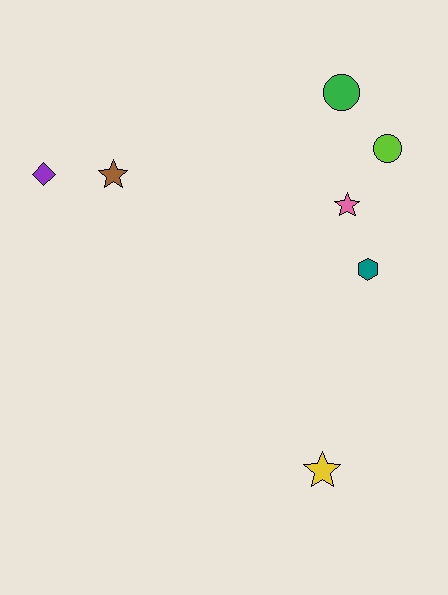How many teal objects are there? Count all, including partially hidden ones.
There is 1 teal object.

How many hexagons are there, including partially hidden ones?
There is 1 hexagon.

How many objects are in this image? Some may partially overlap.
There are 7 objects.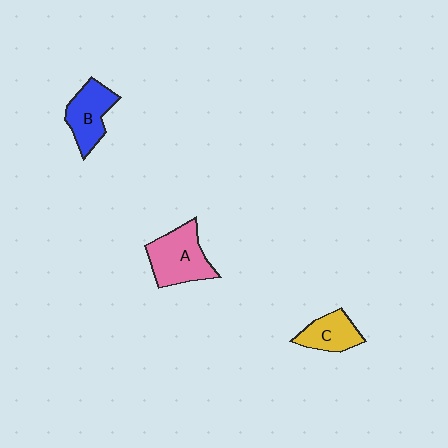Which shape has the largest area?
Shape A (pink).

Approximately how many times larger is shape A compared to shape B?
Approximately 1.2 times.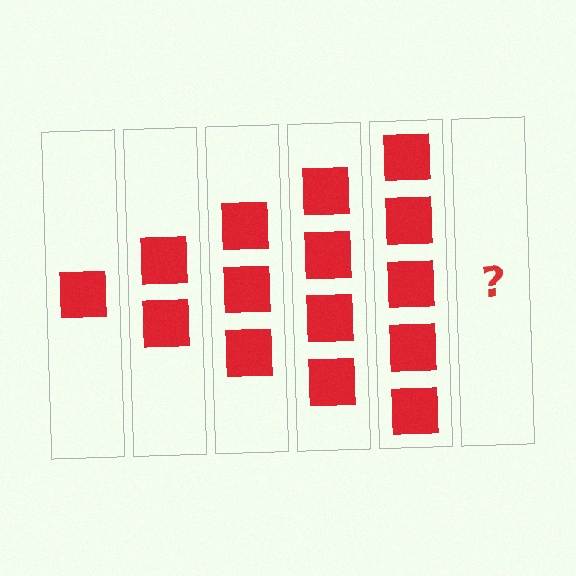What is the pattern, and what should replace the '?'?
The pattern is that each step adds one more square. The '?' should be 6 squares.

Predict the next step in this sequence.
The next step is 6 squares.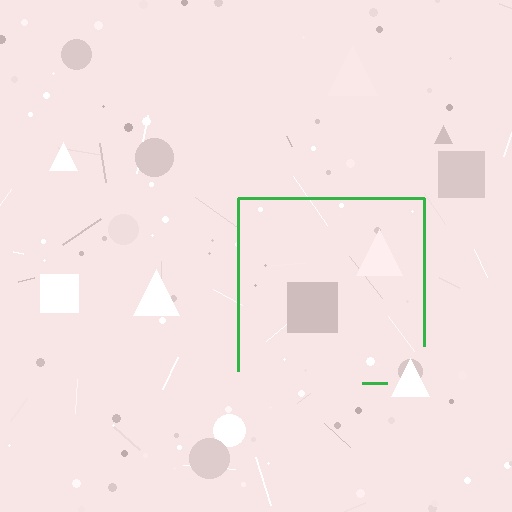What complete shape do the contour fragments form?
The contour fragments form a square.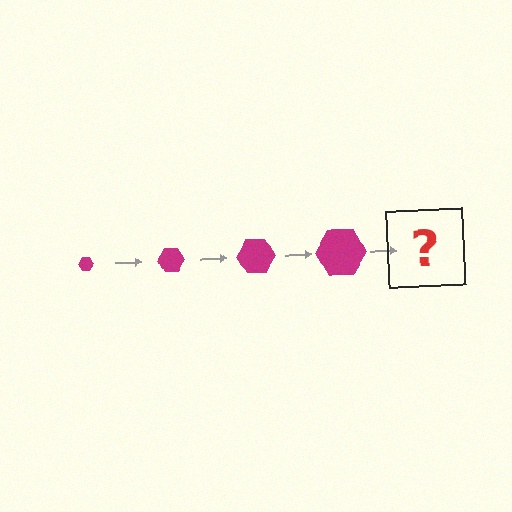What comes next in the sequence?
The next element should be a magenta hexagon, larger than the previous one.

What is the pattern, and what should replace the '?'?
The pattern is that the hexagon gets progressively larger each step. The '?' should be a magenta hexagon, larger than the previous one.